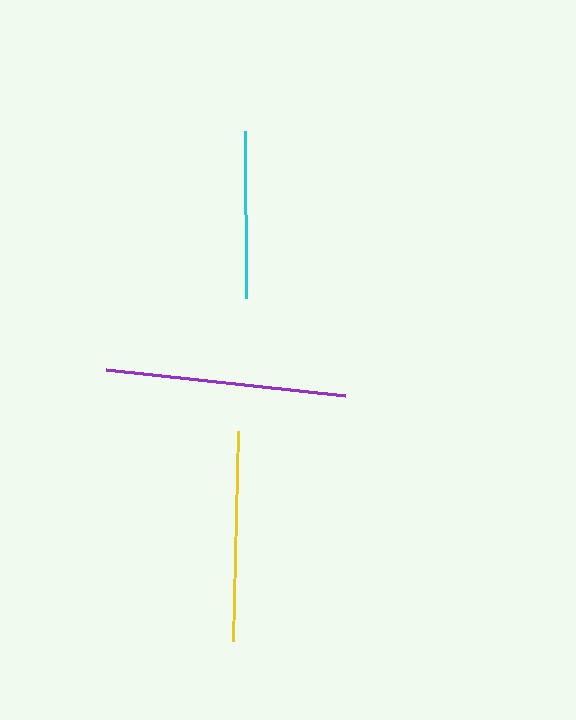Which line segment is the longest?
The purple line is the longest at approximately 241 pixels.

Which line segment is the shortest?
The cyan line is the shortest at approximately 168 pixels.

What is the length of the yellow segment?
The yellow segment is approximately 210 pixels long.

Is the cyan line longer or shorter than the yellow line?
The yellow line is longer than the cyan line.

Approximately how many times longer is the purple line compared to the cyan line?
The purple line is approximately 1.4 times the length of the cyan line.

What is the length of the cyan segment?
The cyan segment is approximately 168 pixels long.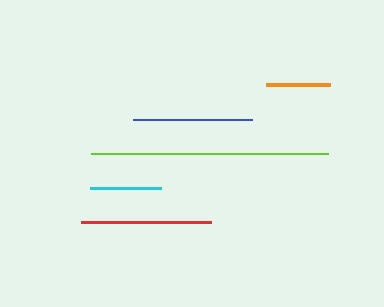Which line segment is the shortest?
The orange line is the shortest at approximately 64 pixels.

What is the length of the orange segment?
The orange segment is approximately 64 pixels long.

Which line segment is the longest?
The lime line is the longest at approximately 237 pixels.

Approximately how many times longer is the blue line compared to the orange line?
The blue line is approximately 1.9 times the length of the orange line.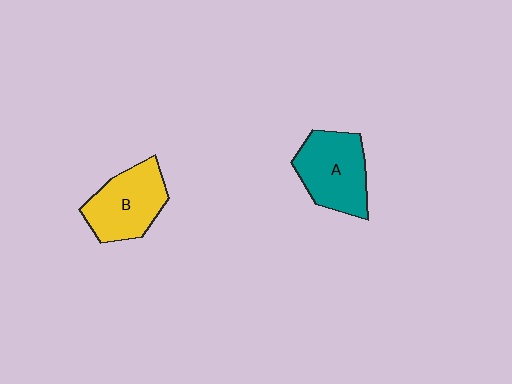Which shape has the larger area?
Shape A (teal).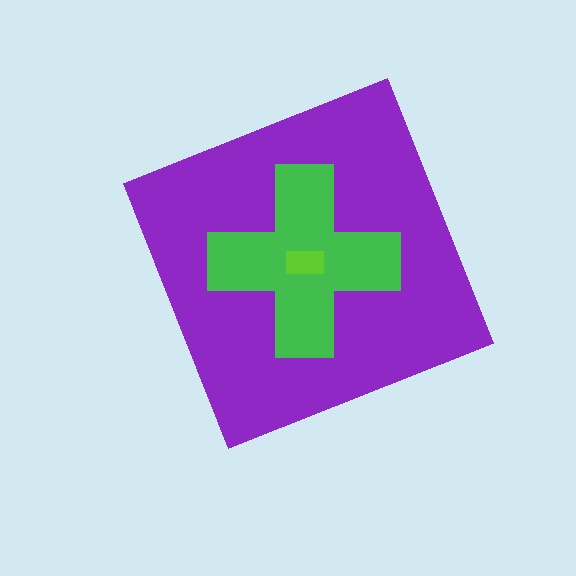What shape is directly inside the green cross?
The lime rectangle.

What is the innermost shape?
The lime rectangle.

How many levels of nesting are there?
3.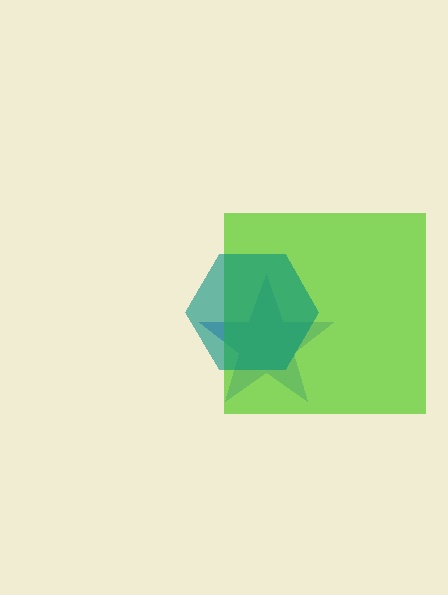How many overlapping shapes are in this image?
There are 3 overlapping shapes in the image.